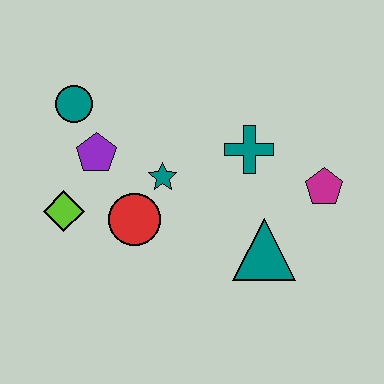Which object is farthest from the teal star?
The magenta pentagon is farthest from the teal star.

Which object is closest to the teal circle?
The purple pentagon is closest to the teal circle.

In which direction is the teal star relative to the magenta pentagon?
The teal star is to the left of the magenta pentagon.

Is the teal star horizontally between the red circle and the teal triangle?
Yes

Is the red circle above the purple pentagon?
No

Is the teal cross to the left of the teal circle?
No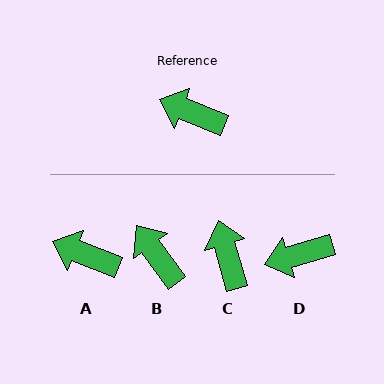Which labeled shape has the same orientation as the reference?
A.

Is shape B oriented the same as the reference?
No, it is off by about 33 degrees.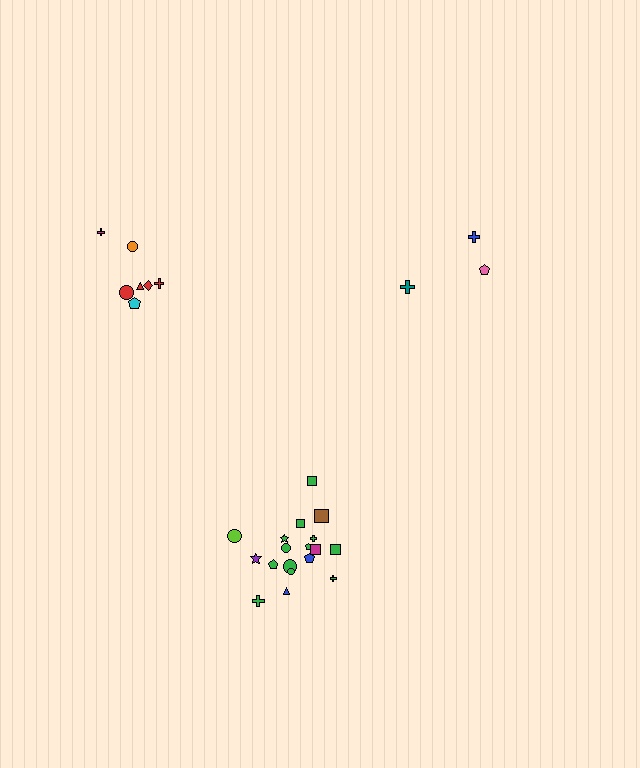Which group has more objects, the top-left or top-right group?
The top-left group.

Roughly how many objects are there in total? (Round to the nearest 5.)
Roughly 30 objects in total.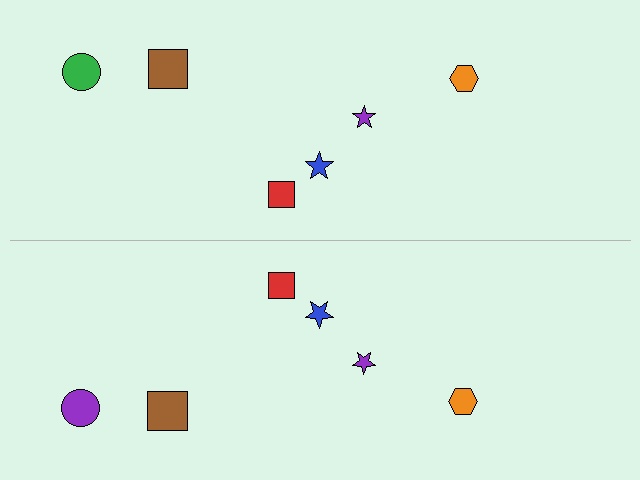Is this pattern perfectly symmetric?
No, the pattern is not perfectly symmetric. The purple circle on the bottom side breaks the symmetry — its mirror counterpart is green.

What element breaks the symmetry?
The purple circle on the bottom side breaks the symmetry — its mirror counterpart is green.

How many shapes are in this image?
There are 12 shapes in this image.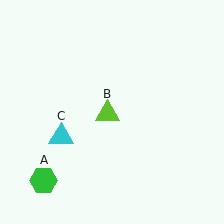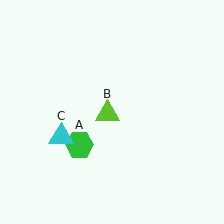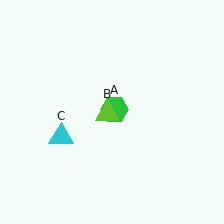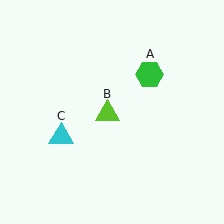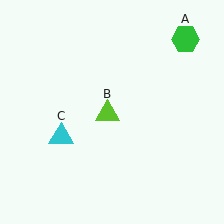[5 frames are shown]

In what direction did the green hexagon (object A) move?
The green hexagon (object A) moved up and to the right.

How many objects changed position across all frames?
1 object changed position: green hexagon (object A).